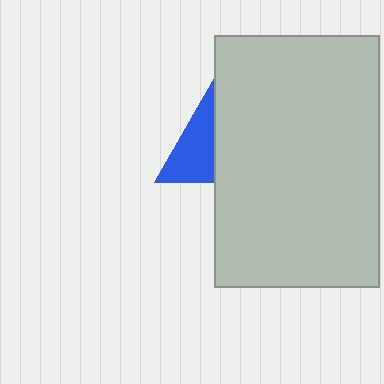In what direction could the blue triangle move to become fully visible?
The blue triangle could move left. That would shift it out from behind the light gray rectangle entirely.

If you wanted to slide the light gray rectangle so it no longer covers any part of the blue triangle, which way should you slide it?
Slide it right — that is the most direct way to separate the two shapes.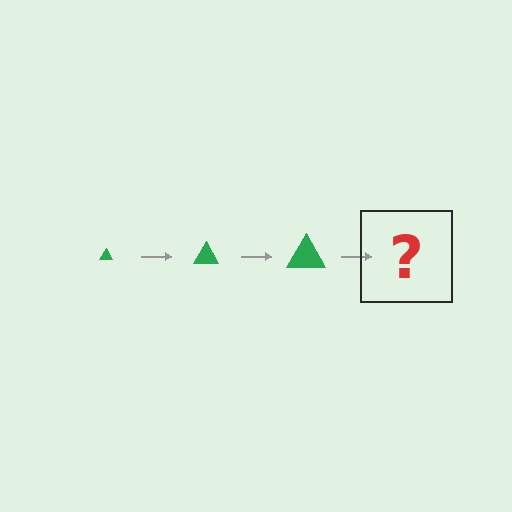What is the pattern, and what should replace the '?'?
The pattern is that the triangle gets progressively larger each step. The '?' should be a green triangle, larger than the previous one.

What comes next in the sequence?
The next element should be a green triangle, larger than the previous one.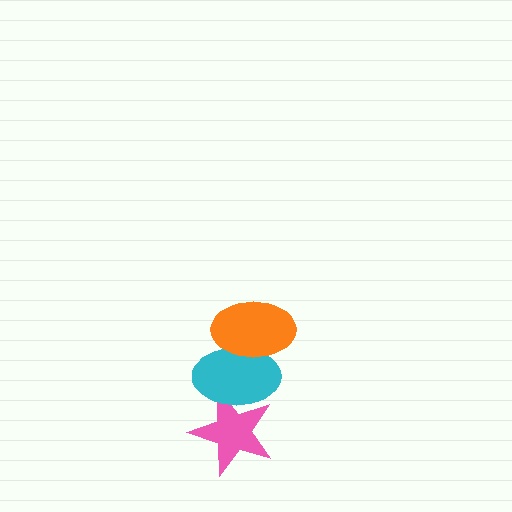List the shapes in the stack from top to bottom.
From top to bottom: the orange ellipse, the cyan ellipse, the pink star.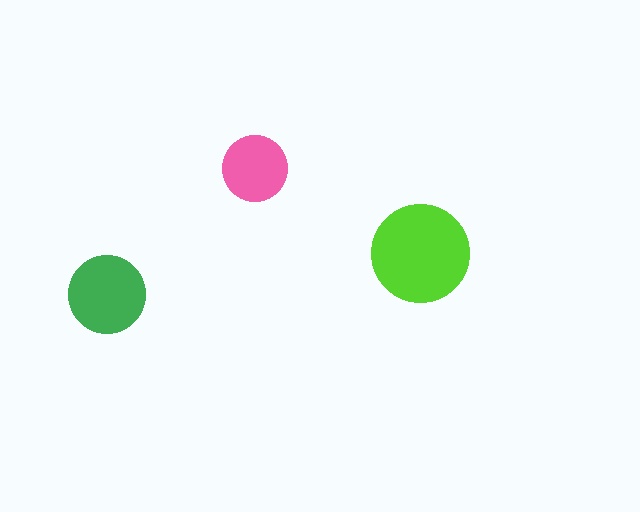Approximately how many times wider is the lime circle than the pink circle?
About 1.5 times wider.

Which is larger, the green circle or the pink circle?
The green one.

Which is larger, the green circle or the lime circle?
The lime one.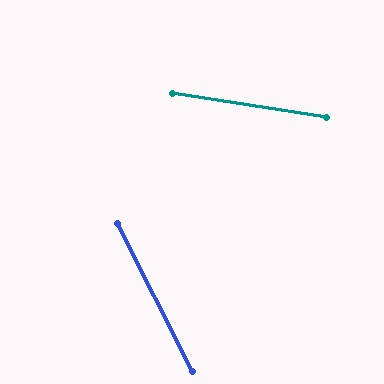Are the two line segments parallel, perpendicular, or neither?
Neither parallel nor perpendicular — they differ by about 54°.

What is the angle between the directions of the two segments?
Approximately 54 degrees.